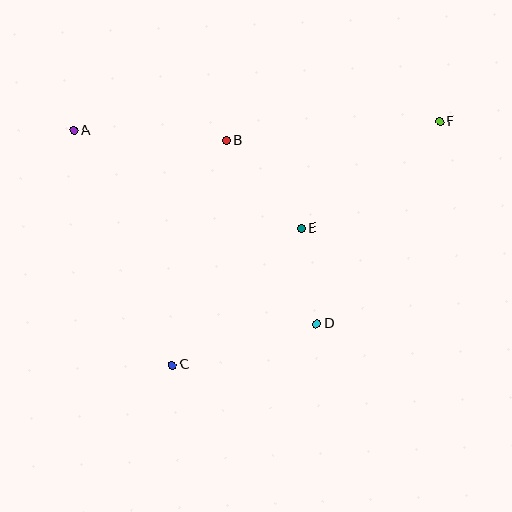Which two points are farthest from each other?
Points A and F are farthest from each other.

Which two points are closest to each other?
Points D and E are closest to each other.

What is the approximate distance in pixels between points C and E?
The distance between C and E is approximately 188 pixels.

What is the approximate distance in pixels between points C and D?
The distance between C and D is approximately 150 pixels.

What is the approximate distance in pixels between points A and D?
The distance between A and D is approximately 311 pixels.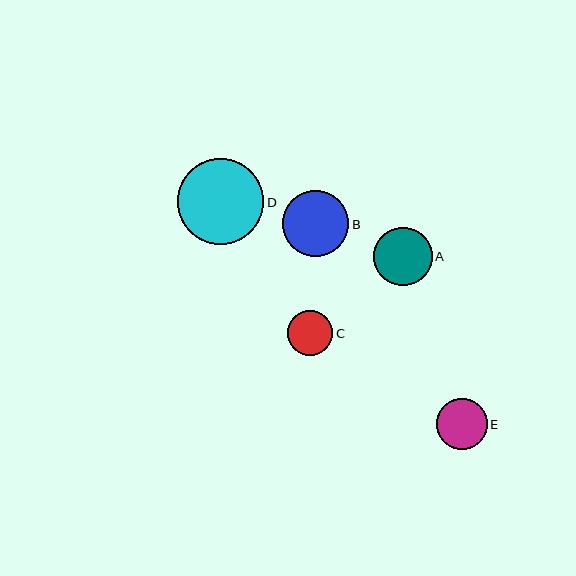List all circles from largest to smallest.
From largest to smallest: D, B, A, E, C.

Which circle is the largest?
Circle D is the largest with a size of approximately 86 pixels.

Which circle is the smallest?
Circle C is the smallest with a size of approximately 45 pixels.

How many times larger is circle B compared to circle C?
Circle B is approximately 1.4 times the size of circle C.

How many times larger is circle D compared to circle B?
Circle D is approximately 1.3 times the size of circle B.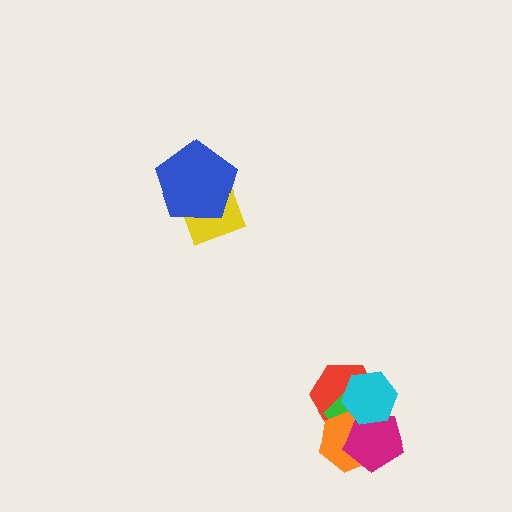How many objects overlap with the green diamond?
4 objects overlap with the green diamond.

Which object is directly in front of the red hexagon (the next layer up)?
The green diamond is directly in front of the red hexagon.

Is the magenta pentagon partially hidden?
Yes, it is partially covered by another shape.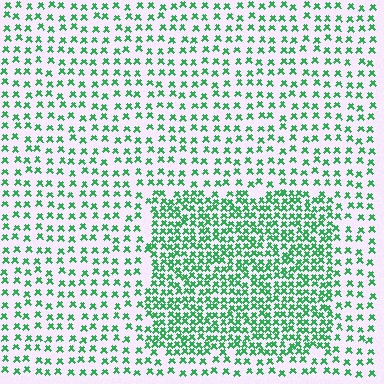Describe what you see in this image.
The image contains small green elements arranged at two different densities. A rectangle-shaped region is visible where the elements are more densely packed than the surrounding area.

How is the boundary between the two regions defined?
The boundary is defined by a change in element density (approximately 2.1x ratio). All elements are the same color, size, and shape.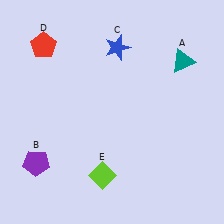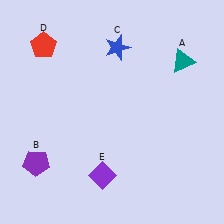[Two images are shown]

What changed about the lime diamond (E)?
In Image 1, E is lime. In Image 2, it changed to purple.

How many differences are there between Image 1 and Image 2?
There is 1 difference between the two images.